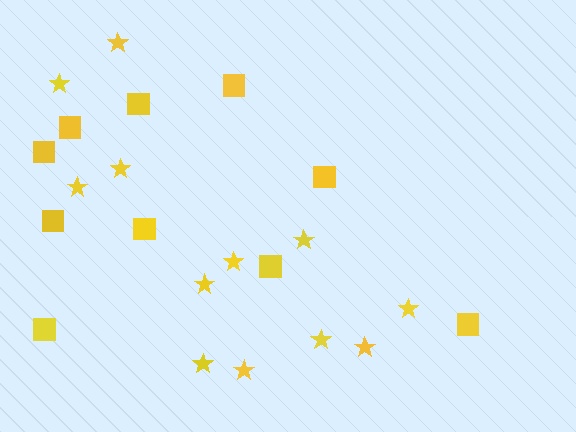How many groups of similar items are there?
There are 2 groups: one group of stars (12) and one group of squares (10).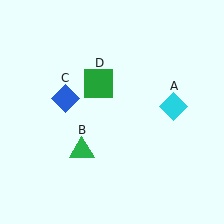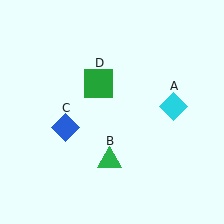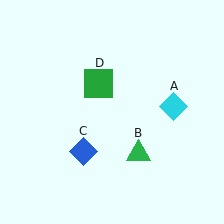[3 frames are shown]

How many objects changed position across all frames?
2 objects changed position: green triangle (object B), blue diamond (object C).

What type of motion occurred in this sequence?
The green triangle (object B), blue diamond (object C) rotated counterclockwise around the center of the scene.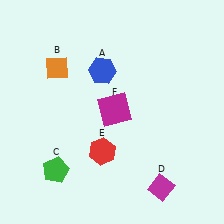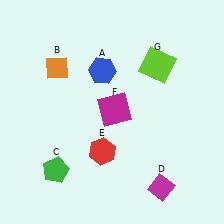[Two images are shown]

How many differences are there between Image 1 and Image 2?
There is 1 difference between the two images.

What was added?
A lime square (G) was added in Image 2.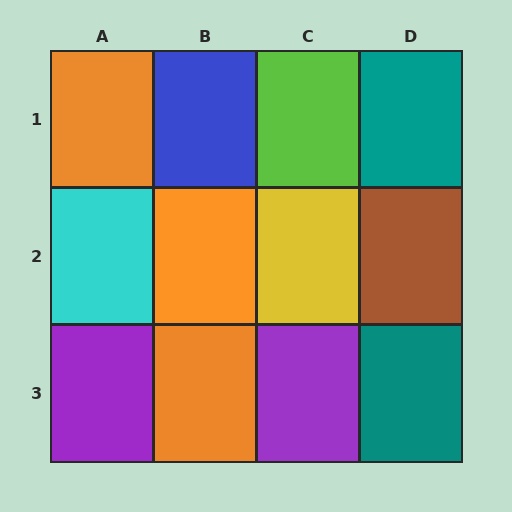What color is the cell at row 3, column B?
Orange.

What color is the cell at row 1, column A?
Orange.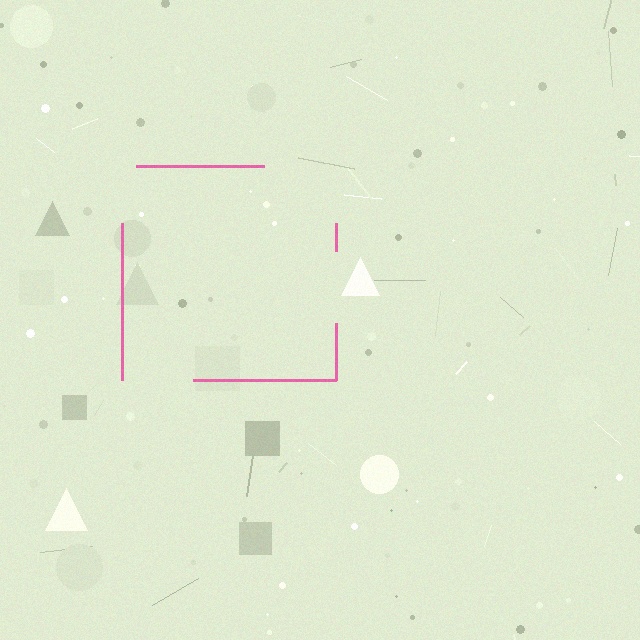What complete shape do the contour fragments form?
The contour fragments form a square.